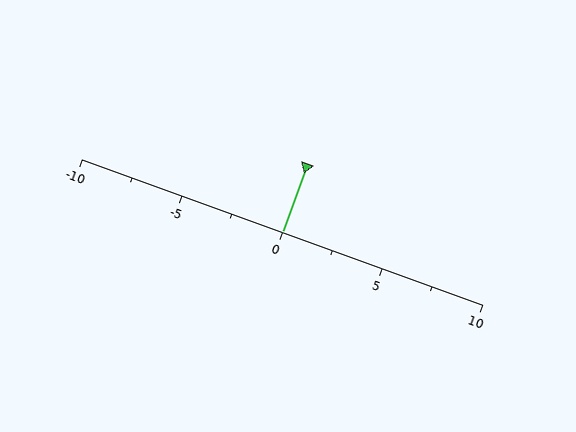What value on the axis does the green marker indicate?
The marker indicates approximately 0.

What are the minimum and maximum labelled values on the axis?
The axis runs from -10 to 10.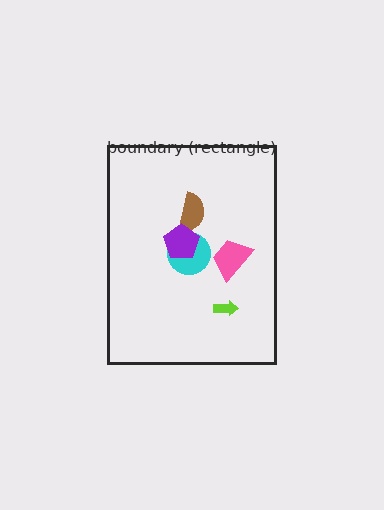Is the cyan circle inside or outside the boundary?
Inside.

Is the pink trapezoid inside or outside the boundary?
Inside.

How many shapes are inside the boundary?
5 inside, 0 outside.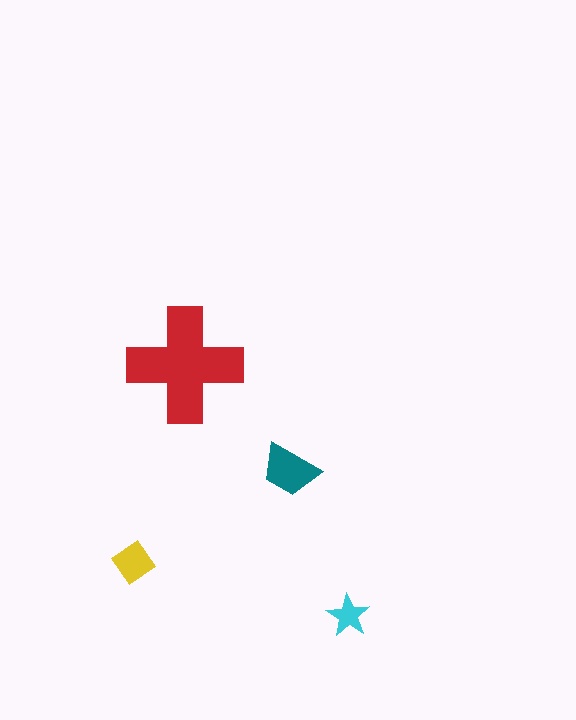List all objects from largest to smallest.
The red cross, the teal trapezoid, the yellow diamond, the cyan star.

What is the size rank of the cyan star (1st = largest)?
4th.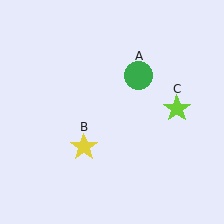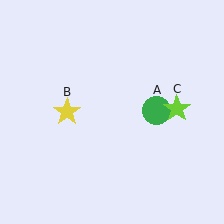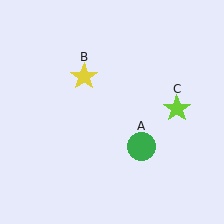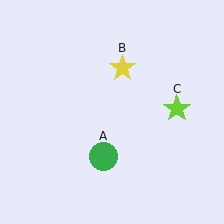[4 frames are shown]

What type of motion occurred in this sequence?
The green circle (object A), yellow star (object B) rotated clockwise around the center of the scene.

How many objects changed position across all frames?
2 objects changed position: green circle (object A), yellow star (object B).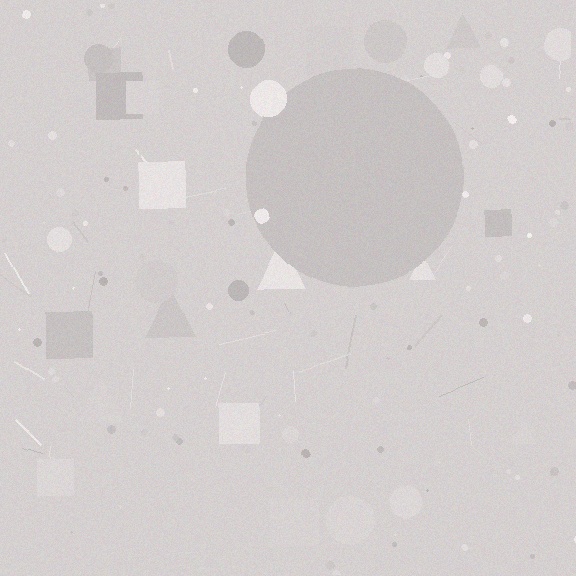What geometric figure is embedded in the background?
A circle is embedded in the background.